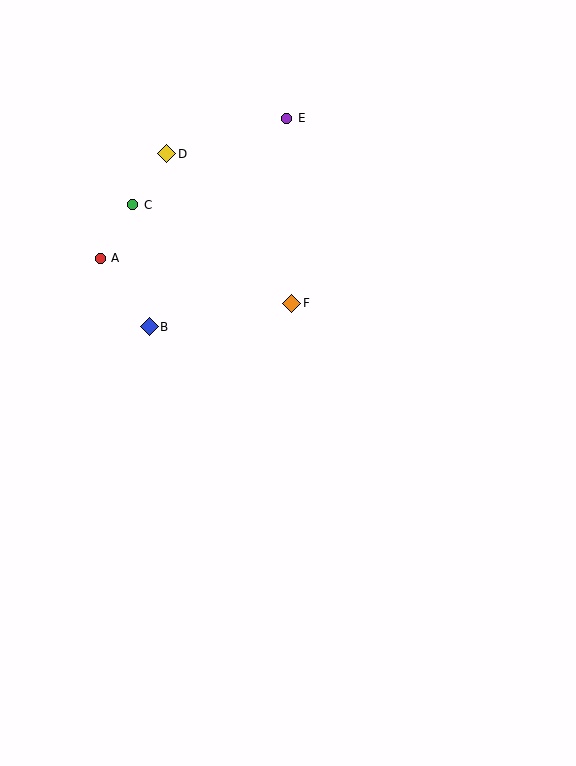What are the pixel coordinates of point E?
Point E is at (287, 118).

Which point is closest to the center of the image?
Point F at (292, 303) is closest to the center.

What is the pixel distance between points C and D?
The distance between C and D is 61 pixels.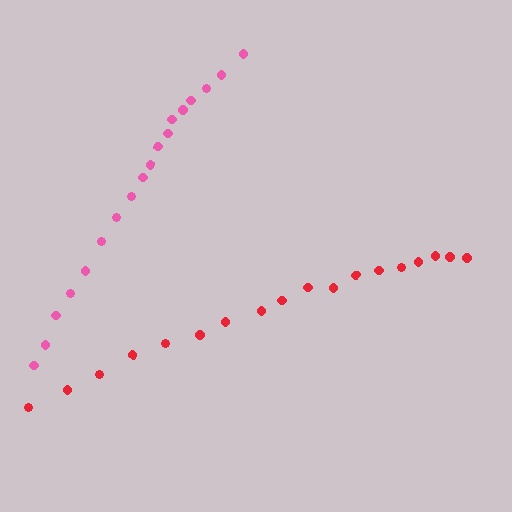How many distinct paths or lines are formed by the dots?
There are 2 distinct paths.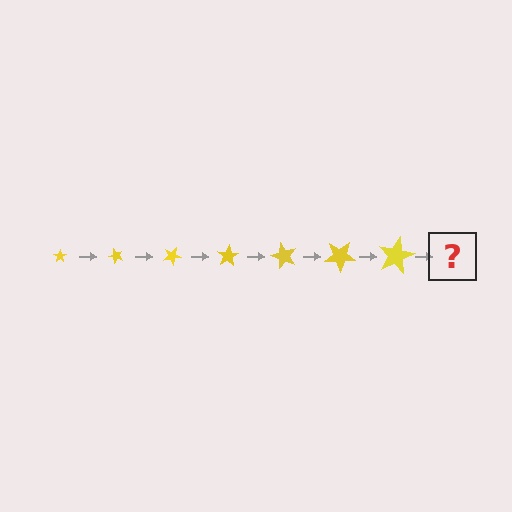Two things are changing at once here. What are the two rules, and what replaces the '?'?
The two rules are that the star grows larger each step and it rotates 50 degrees each step. The '?' should be a star, larger than the previous one and rotated 350 degrees from the start.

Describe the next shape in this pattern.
It should be a star, larger than the previous one and rotated 350 degrees from the start.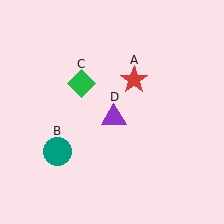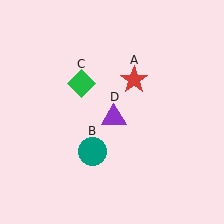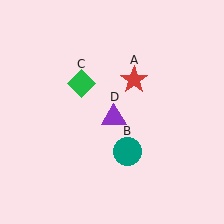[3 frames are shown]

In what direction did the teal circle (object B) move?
The teal circle (object B) moved right.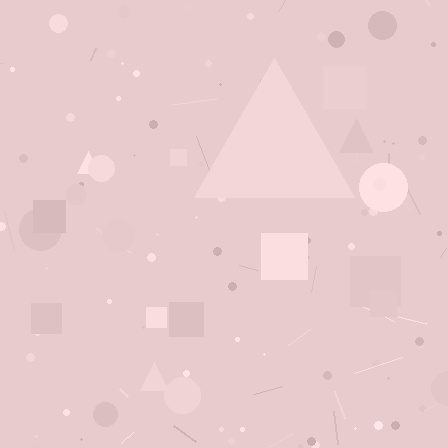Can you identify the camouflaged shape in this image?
The camouflaged shape is a triangle.